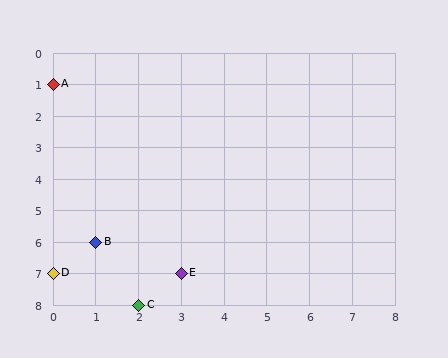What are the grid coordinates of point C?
Point C is at grid coordinates (2, 8).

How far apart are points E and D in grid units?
Points E and D are 3 columns apart.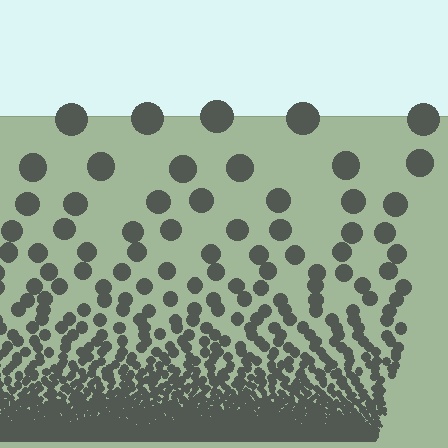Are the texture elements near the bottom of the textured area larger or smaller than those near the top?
Smaller. The gradient is inverted — elements near the bottom are smaller and denser.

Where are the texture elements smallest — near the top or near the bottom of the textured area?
Near the bottom.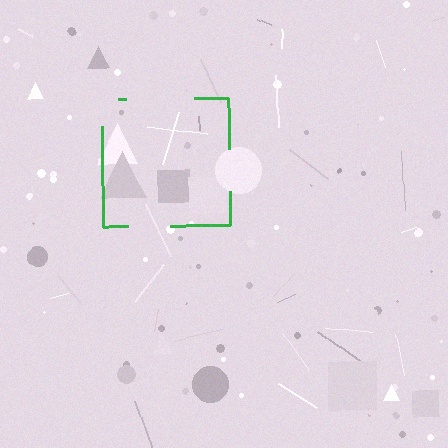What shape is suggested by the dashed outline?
The dashed outline suggests a square.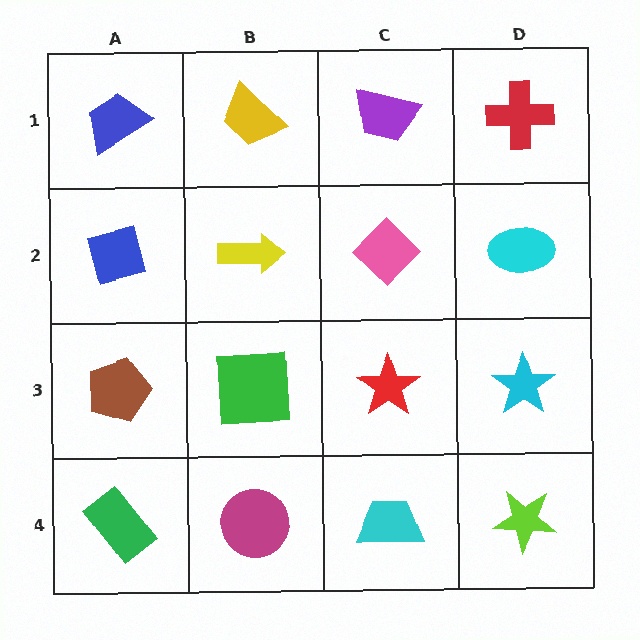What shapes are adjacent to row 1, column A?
A blue square (row 2, column A), a yellow trapezoid (row 1, column B).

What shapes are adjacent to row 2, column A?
A blue trapezoid (row 1, column A), a brown pentagon (row 3, column A), a yellow arrow (row 2, column B).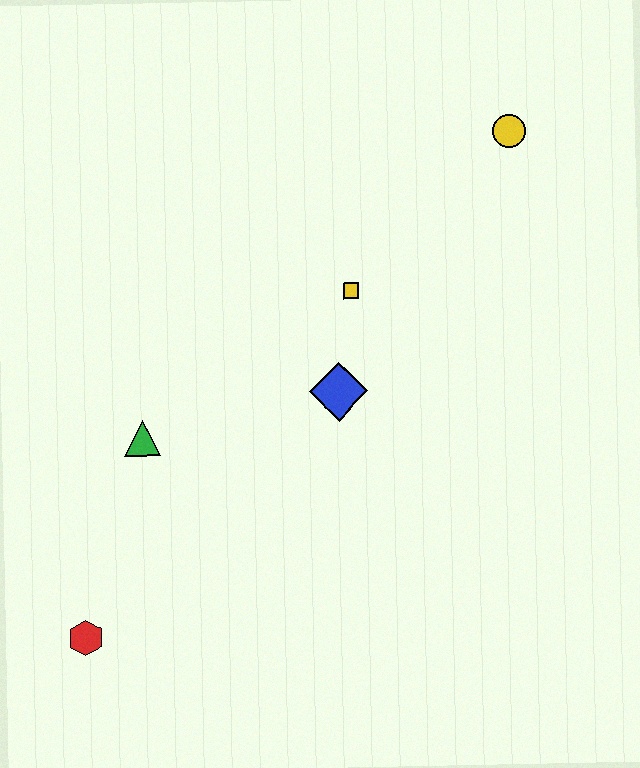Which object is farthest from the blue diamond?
The red hexagon is farthest from the blue diamond.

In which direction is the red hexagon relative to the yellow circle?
The red hexagon is below the yellow circle.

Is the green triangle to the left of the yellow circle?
Yes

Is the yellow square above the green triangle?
Yes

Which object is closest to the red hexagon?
The green triangle is closest to the red hexagon.